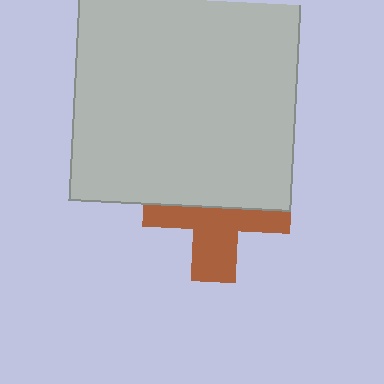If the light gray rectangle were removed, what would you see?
You would see the complete brown cross.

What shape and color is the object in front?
The object in front is a light gray rectangle.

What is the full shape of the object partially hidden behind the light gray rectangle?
The partially hidden object is a brown cross.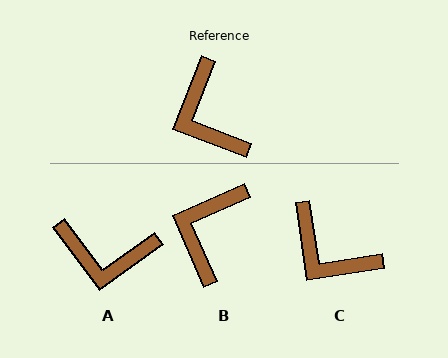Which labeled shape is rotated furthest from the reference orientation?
A, about 58 degrees away.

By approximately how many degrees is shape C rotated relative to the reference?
Approximately 30 degrees counter-clockwise.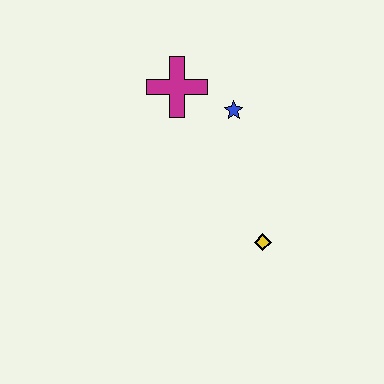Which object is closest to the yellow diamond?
The blue star is closest to the yellow diamond.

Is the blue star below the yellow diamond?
No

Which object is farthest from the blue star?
The yellow diamond is farthest from the blue star.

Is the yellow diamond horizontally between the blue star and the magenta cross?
No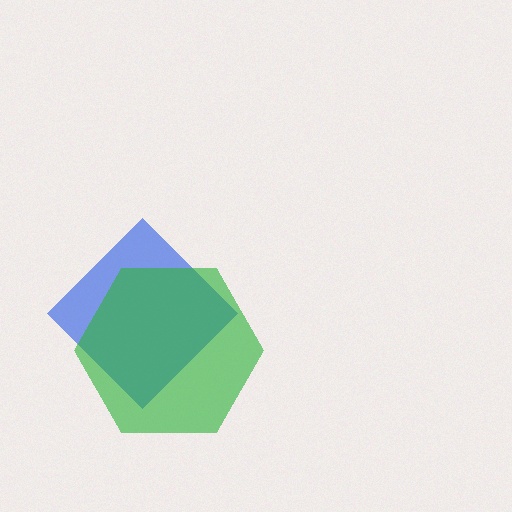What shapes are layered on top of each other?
The layered shapes are: a blue diamond, a green hexagon.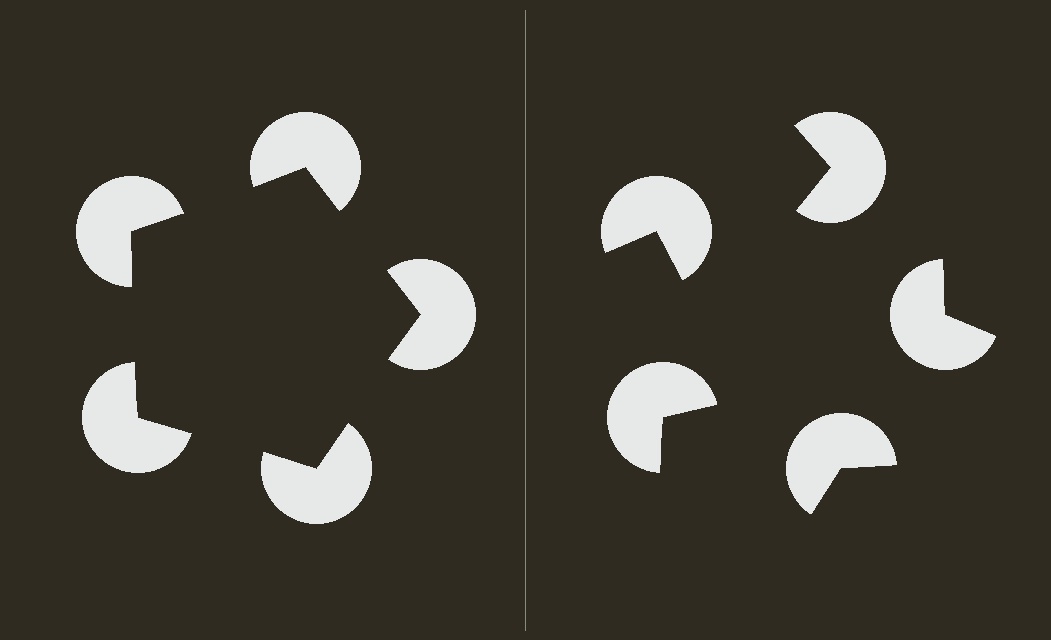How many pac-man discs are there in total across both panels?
10 — 5 on each side.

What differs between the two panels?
The pac-man discs are positioned identically on both sides; only the wedge orientations differ. On the left they align to a pentagon; on the right they are misaligned.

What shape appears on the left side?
An illusory pentagon.